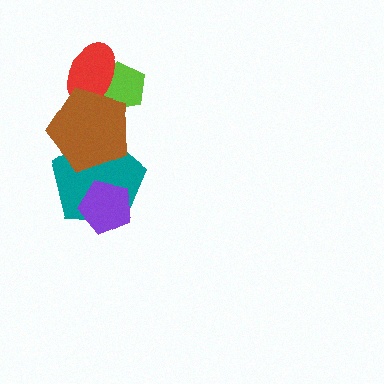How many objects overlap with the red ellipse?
2 objects overlap with the red ellipse.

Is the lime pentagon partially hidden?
Yes, it is partially covered by another shape.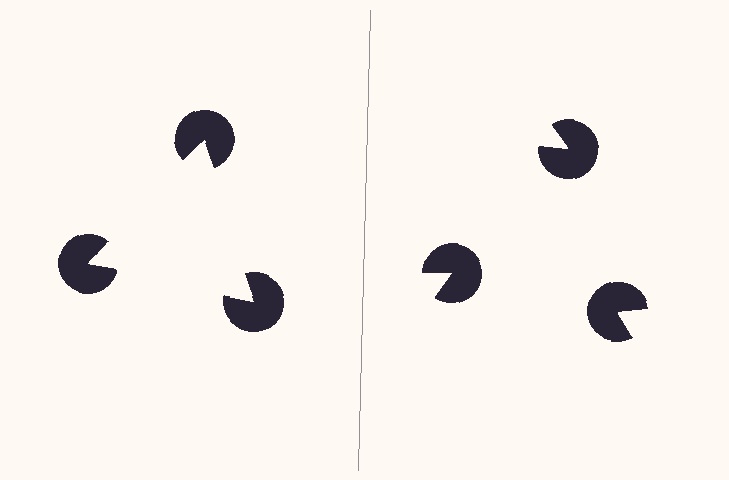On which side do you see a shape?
An illusory triangle appears on the left side. On the right side the wedge cuts are rotated, so no coherent shape forms.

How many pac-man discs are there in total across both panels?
6 — 3 on each side.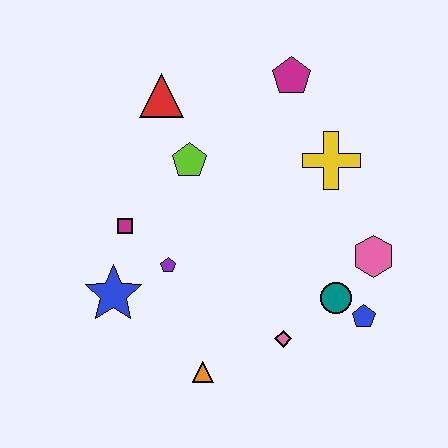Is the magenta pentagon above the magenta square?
Yes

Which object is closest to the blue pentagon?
The teal circle is closest to the blue pentagon.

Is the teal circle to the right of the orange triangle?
Yes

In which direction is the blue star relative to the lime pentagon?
The blue star is below the lime pentagon.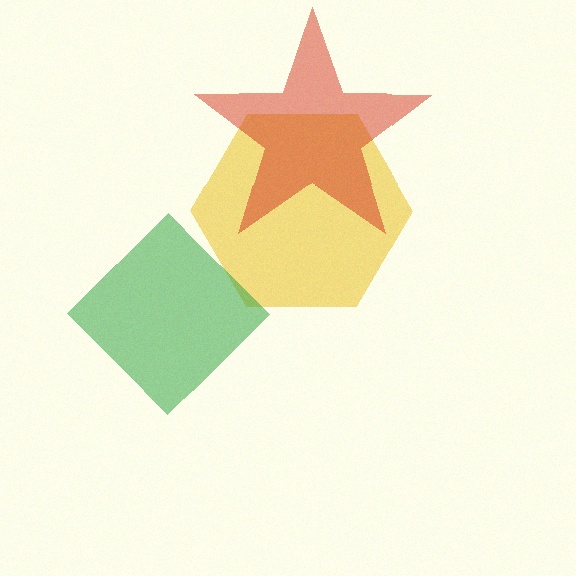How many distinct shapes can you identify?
There are 3 distinct shapes: a yellow hexagon, a green diamond, a red star.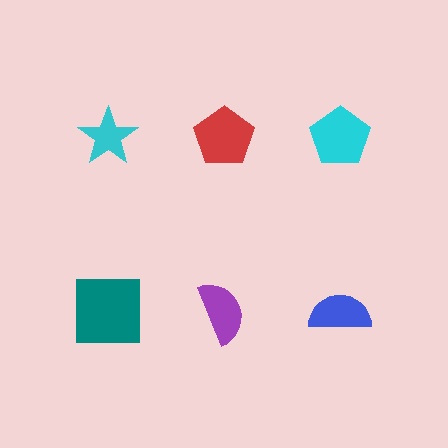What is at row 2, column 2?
A purple semicircle.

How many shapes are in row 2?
3 shapes.